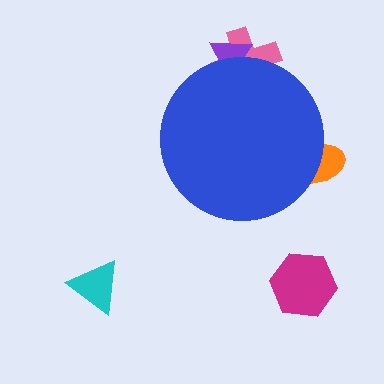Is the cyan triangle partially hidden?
No, the cyan triangle is fully visible.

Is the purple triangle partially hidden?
Yes, the purple triangle is partially hidden behind the blue circle.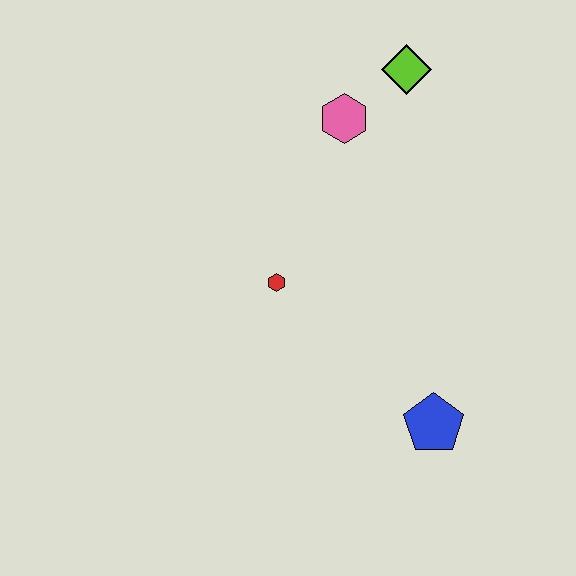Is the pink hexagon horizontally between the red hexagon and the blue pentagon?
Yes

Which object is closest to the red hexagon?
The pink hexagon is closest to the red hexagon.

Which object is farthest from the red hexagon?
The lime diamond is farthest from the red hexagon.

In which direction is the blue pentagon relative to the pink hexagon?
The blue pentagon is below the pink hexagon.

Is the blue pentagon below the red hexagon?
Yes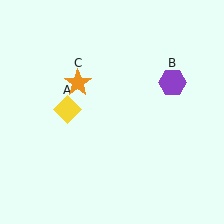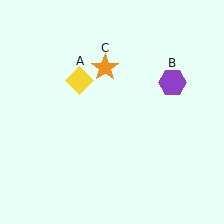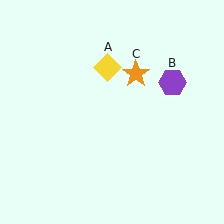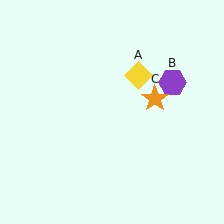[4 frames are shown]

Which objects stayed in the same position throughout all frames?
Purple hexagon (object B) remained stationary.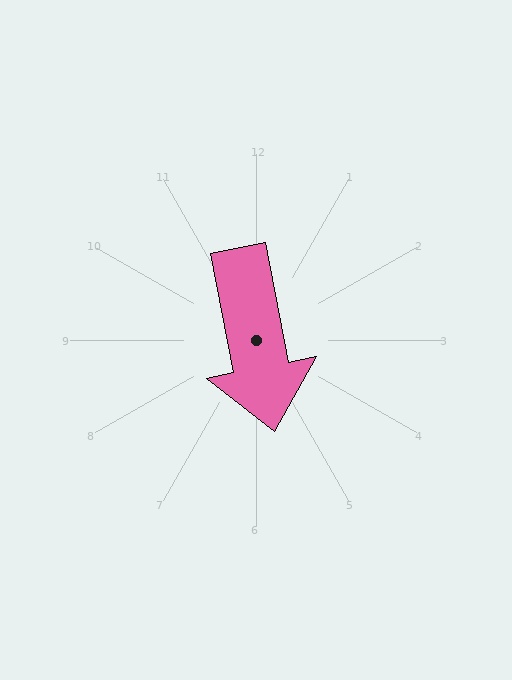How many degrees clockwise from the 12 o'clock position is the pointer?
Approximately 169 degrees.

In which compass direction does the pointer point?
South.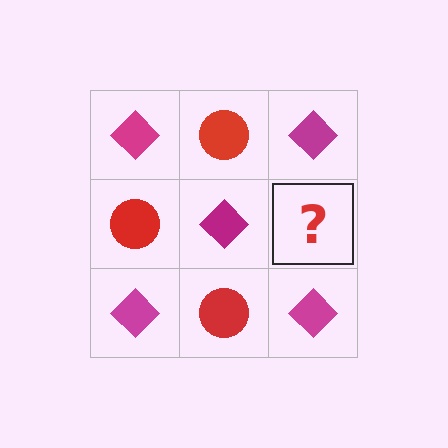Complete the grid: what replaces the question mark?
The question mark should be replaced with a red circle.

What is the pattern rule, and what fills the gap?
The rule is that it alternates magenta diamond and red circle in a checkerboard pattern. The gap should be filled with a red circle.